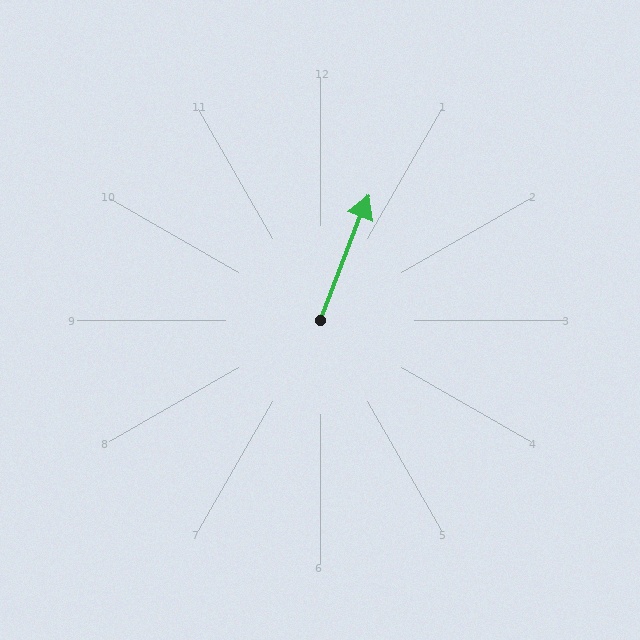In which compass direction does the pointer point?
North.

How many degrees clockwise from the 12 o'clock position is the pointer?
Approximately 21 degrees.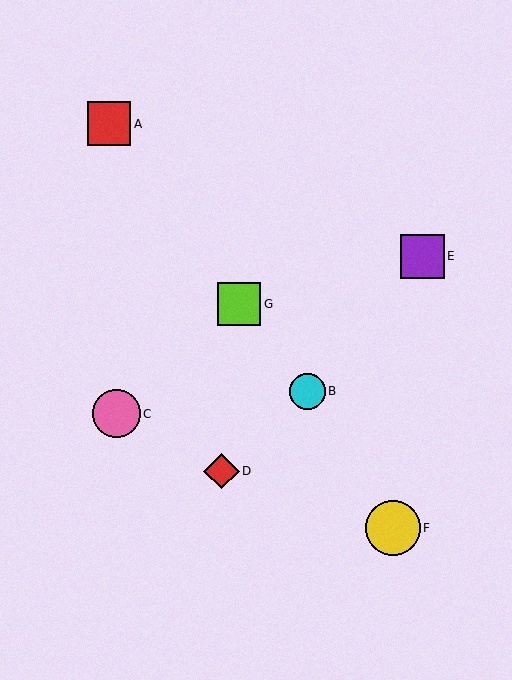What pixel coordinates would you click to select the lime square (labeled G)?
Click at (239, 304) to select the lime square G.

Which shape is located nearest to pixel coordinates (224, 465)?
The red diamond (labeled D) at (222, 471) is nearest to that location.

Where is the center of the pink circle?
The center of the pink circle is at (116, 414).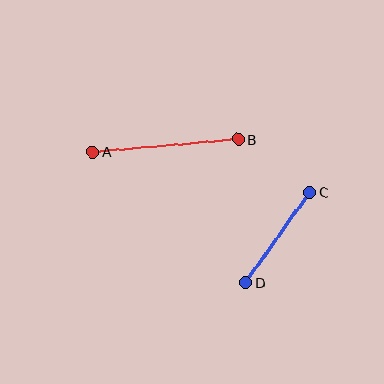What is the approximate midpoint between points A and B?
The midpoint is at approximately (166, 146) pixels.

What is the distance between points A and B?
The distance is approximately 146 pixels.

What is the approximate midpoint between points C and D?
The midpoint is at approximately (278, 237) pixels.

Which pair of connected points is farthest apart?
Points A and B are farthest apart.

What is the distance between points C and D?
The distance is approximately 110 pixels.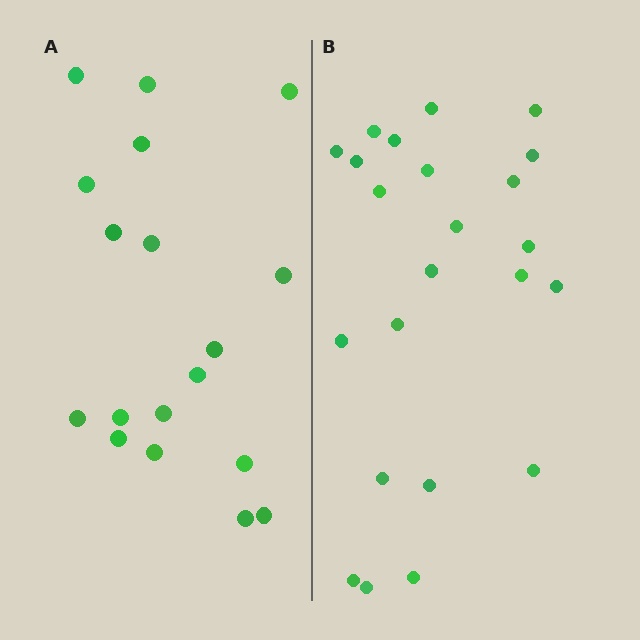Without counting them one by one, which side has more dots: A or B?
Region B (the right region) has more dots.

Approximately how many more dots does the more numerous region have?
Region B has about 5 more dots than region A.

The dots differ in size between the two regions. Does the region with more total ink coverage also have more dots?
No. Region A has more total ink coverage because its dots are larger, but region B actually contains more individual dots. Total area can be misleading — the number of items is what matters here.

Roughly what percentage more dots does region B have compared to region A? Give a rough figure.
About 30% more.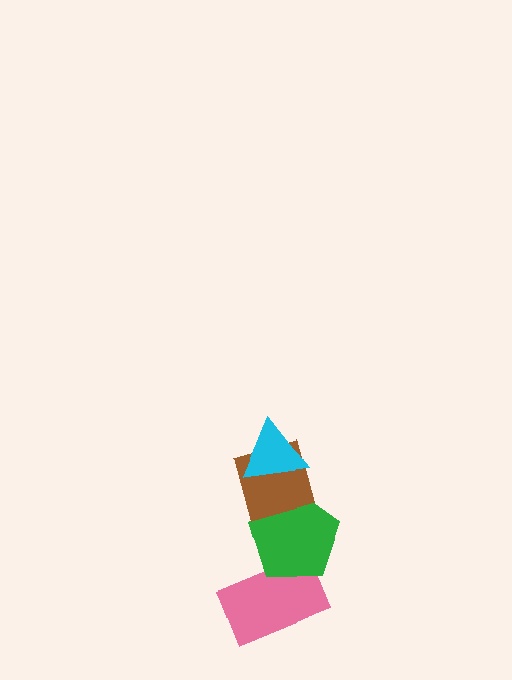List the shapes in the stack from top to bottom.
From top to bottom: the cyan triangle, the brown diamond, the green pentagon, the pink rectangle.